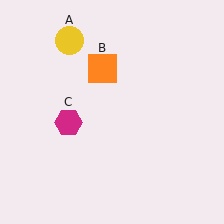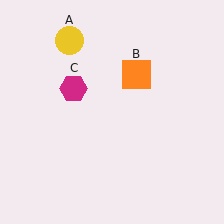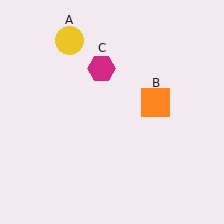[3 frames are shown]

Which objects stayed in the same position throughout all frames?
Yellow circle (object A) remained stationary.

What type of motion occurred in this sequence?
The orange square (object B), magenta hexagon (object C) rotated clockwise around the center of the scene.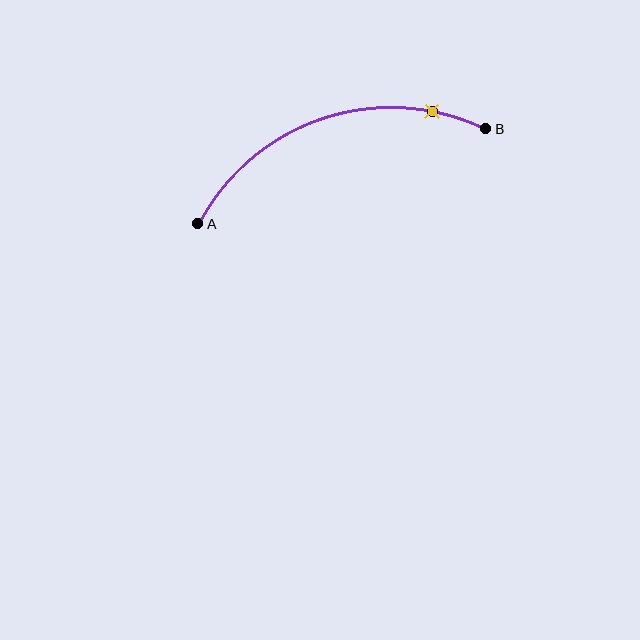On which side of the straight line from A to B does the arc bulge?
The arc bulges above the straight line connecting A and B.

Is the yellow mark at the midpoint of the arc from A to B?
No. The yellow mark lies on the arc but is closer to endpoint B. The arc midpoint would be at the point on the curve equidistant along the arc from both A and B.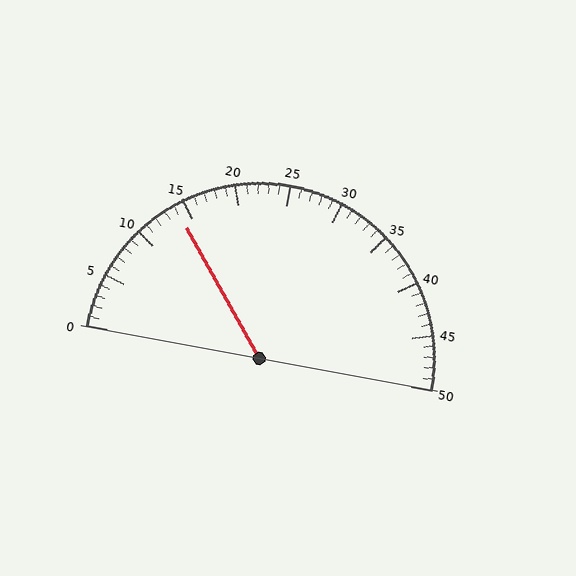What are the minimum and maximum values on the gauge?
The gauge ranges from 0 to 50.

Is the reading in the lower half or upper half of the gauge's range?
The reading is in the lower half of the range (0 to 50).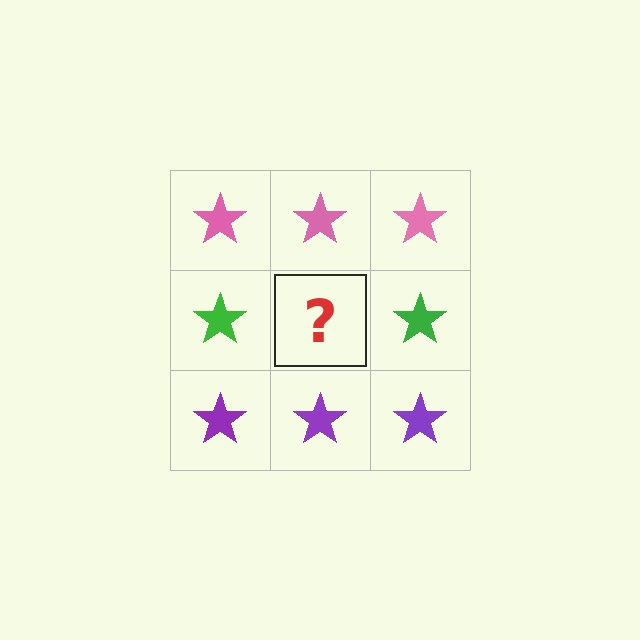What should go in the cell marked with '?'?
The missing cell should contain a green star.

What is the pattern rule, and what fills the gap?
The rule is that each row has a consistent color. The gap should be filled with a green star.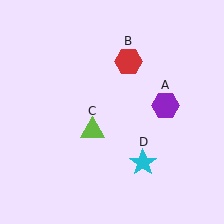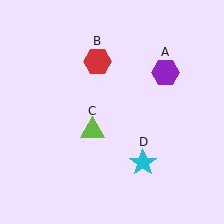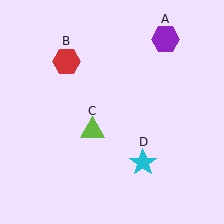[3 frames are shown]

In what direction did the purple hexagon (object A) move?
The purple hexagon (object A) moved up.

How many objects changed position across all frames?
2 objects changed position: purple hexagon (object A), red hexagon (object B).